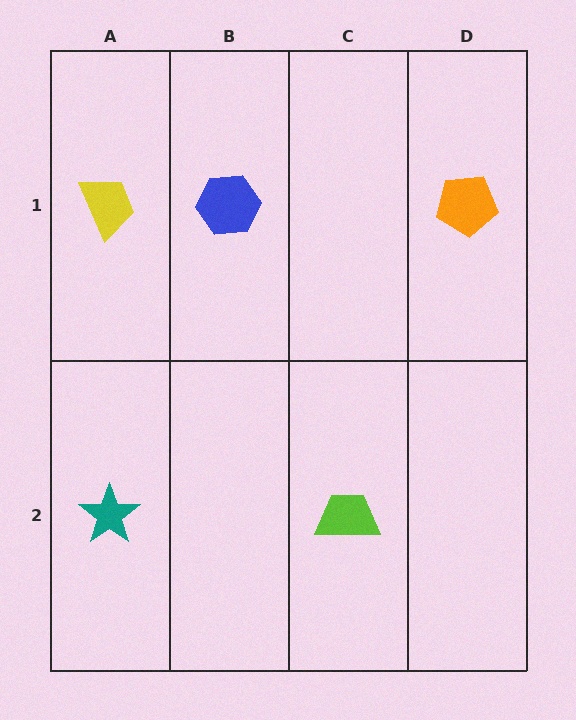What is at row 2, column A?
A teal star.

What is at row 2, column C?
A lime trapezoid.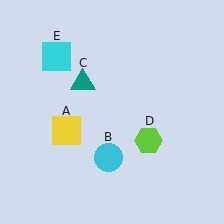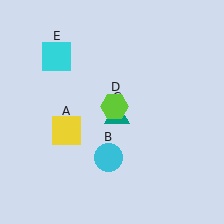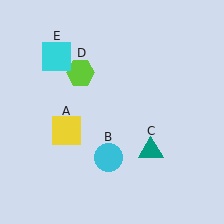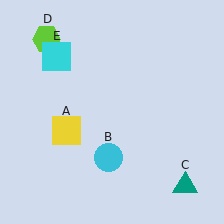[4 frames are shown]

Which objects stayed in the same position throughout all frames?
Yellow square (object A) and cyan circle (object B) and cyan square (object E) remained stationary.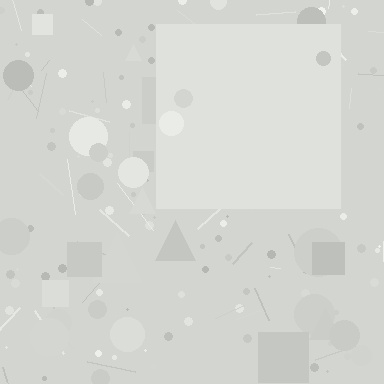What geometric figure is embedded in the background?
A square is embedded in the background.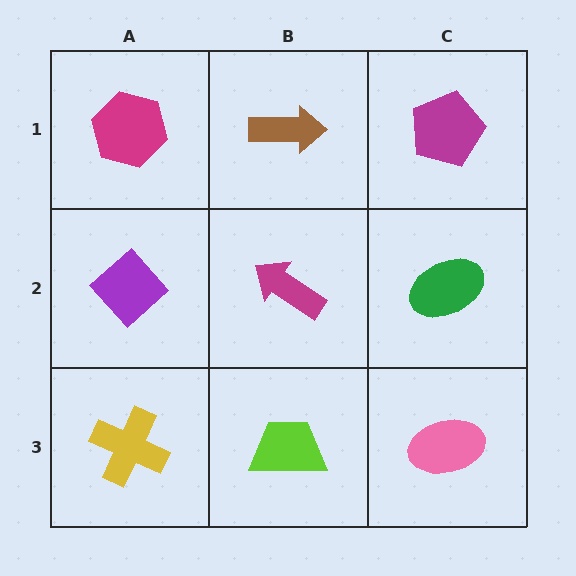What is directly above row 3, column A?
A purple diamond.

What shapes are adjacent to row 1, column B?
A magenta arrow (row 2, column B), a magenta hexagon (row 1, column A), a magenta pentagon (row 1, column C).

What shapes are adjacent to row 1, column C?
A green ellipse (row 2, column C), a brown arrow (row 1, column B).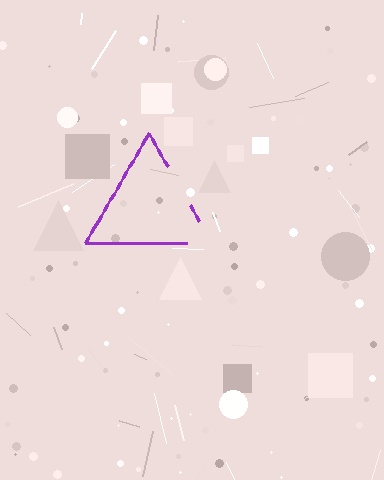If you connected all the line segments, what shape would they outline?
They would outline a triangle.